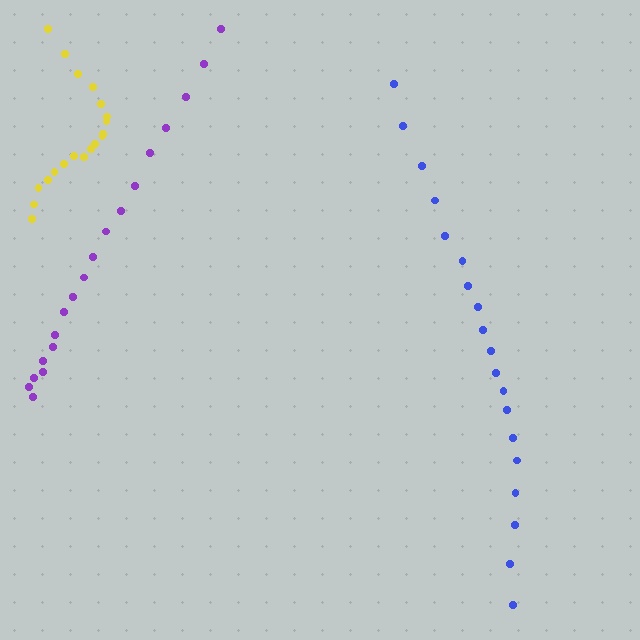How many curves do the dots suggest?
There are 3 distinct paths.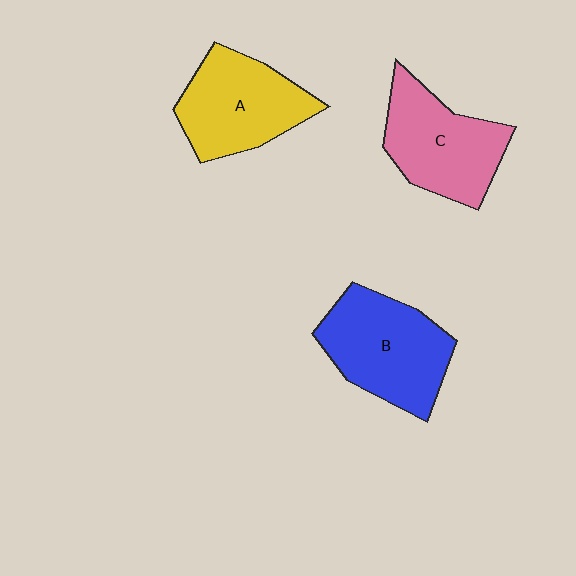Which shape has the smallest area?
Shape A (yellow).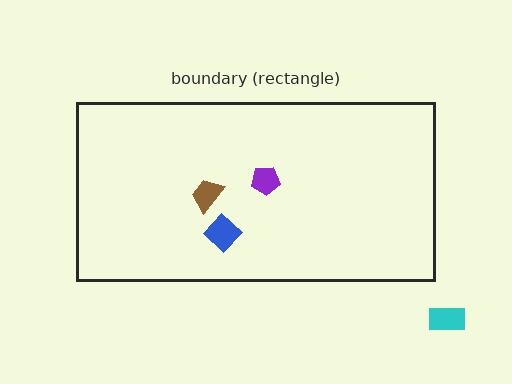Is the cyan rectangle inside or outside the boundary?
Outside.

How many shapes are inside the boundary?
3 inside, 1 outside.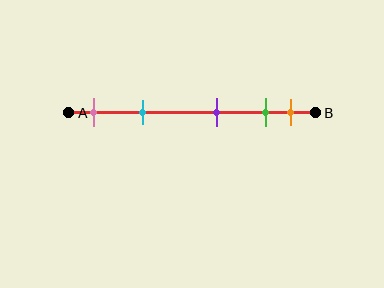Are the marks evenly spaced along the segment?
No, the marks are not evenly spaced.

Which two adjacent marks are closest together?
The green and orange marks are the closest adjacent pair.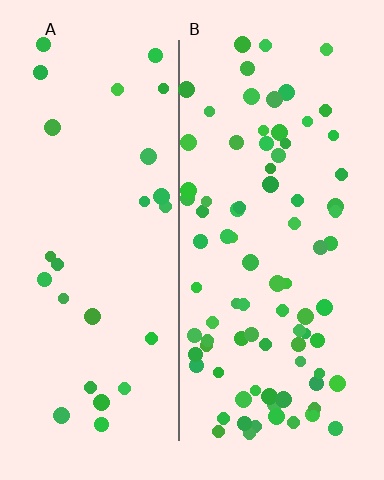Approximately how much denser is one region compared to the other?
Approximately 3.2× — region B over region A.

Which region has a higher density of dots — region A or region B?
B (the right).